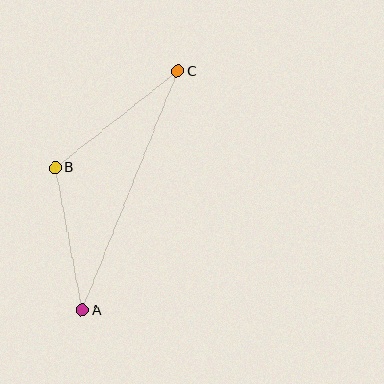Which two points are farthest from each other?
Points A and C are farthest from each other.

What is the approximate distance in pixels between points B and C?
The distance between B and C is approximately 156 pixels.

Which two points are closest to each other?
Points A and B are closest to each other.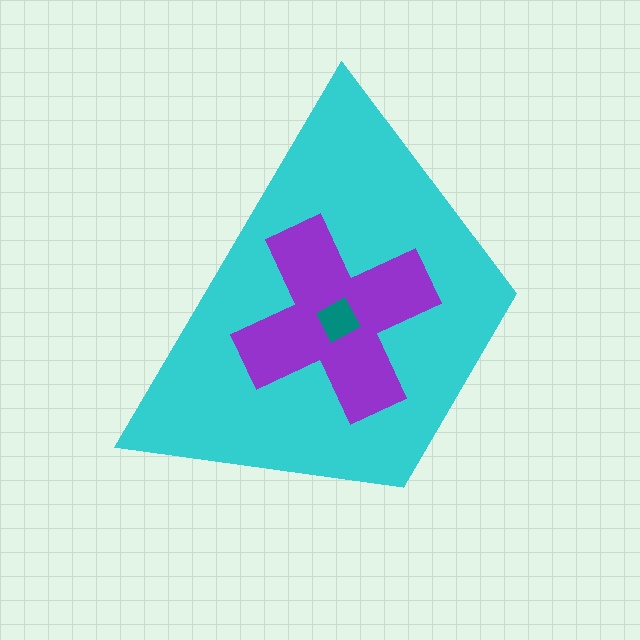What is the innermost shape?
The teal square.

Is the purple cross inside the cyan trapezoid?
Yes.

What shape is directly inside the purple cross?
The teal square.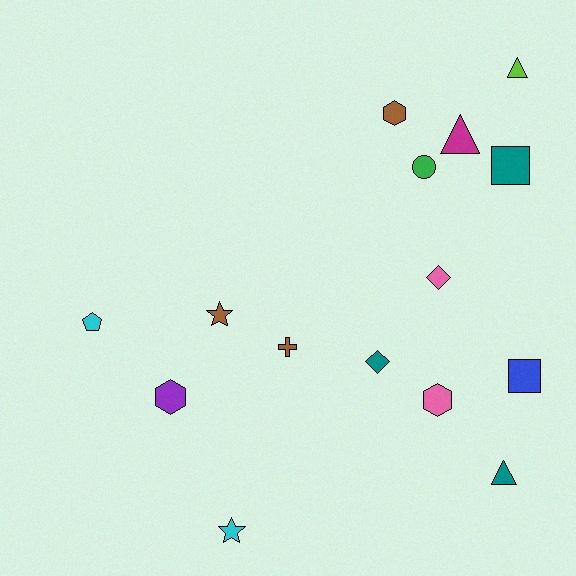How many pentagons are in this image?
There is 1 pentagon.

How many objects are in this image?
There are 15 objects.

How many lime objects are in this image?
There is 1 lime object.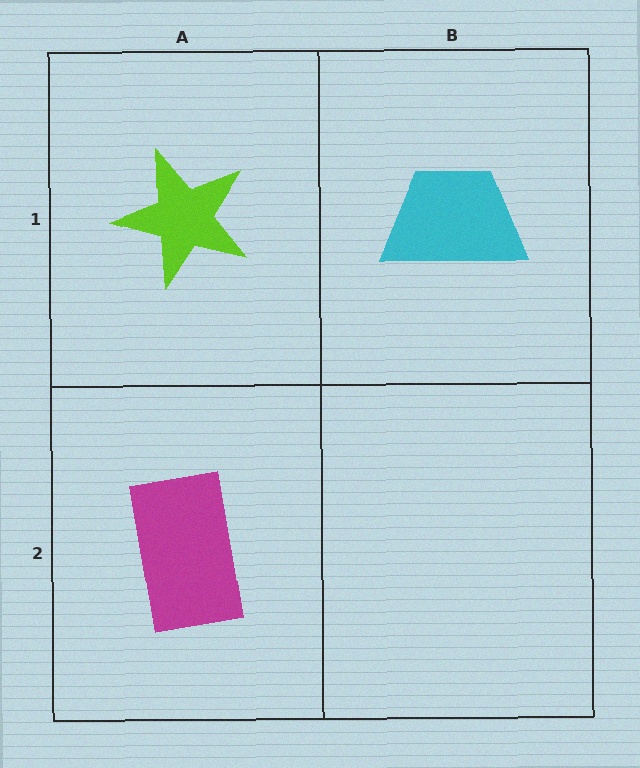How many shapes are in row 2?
1 shape.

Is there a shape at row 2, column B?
No, that cell is empty.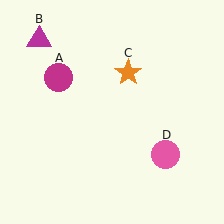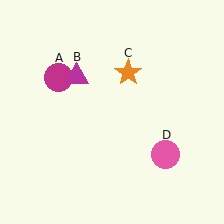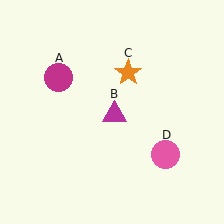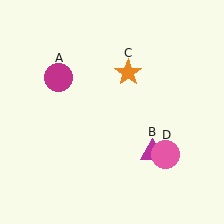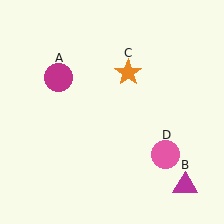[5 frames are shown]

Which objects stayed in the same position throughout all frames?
Magenta circle (object A) and orange star (object C) and pink circle (object D) remained stationary.